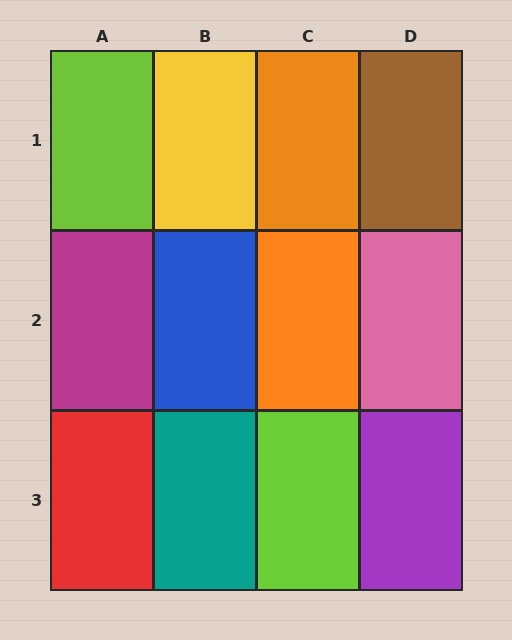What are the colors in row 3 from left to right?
Red, teal, lime, purple.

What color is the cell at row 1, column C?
Orange.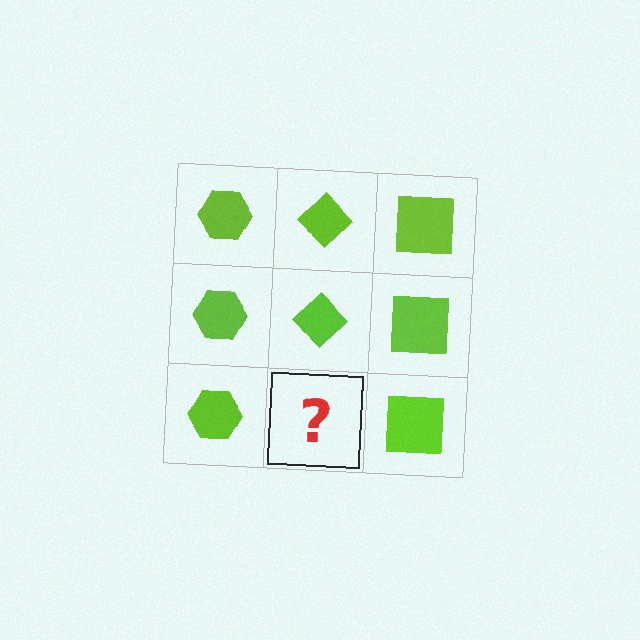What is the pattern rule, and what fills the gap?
The rule is that each column has a consistent shape. The gap should be filled with a lime diamond.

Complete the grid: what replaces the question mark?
The question mark should be replaced with a lime diamond.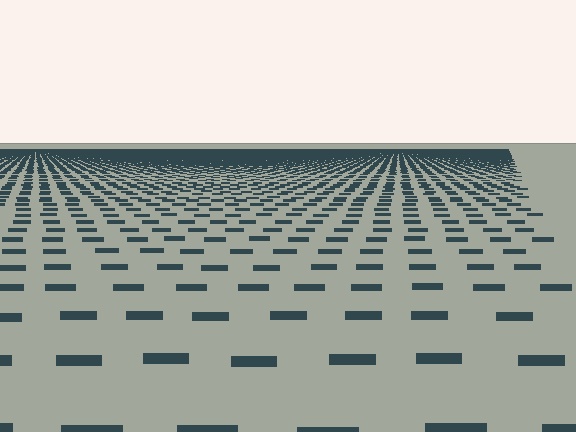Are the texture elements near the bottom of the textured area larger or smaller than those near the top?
Larger. Near the bottom, elements are closer to the viewer and appear at a bigger on-screen size.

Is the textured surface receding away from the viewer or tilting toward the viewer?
The surface is receding away from the viewer. Texture elements get smaller and denser toward the top.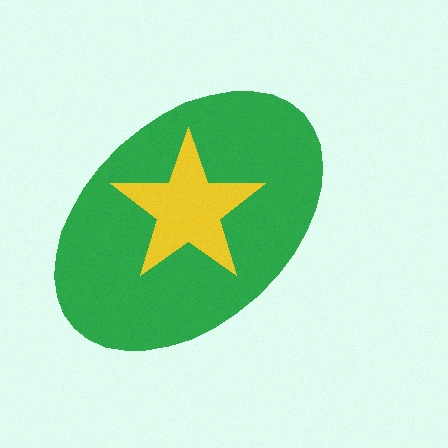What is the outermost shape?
The green ellipse.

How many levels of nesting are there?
2.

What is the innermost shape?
The yellow star.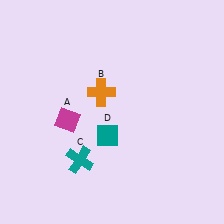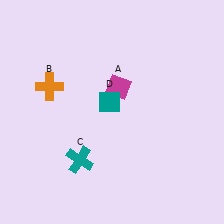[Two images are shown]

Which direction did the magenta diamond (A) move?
The magenta diamond (A) moved right.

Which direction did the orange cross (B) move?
The orange cross (B) moved left.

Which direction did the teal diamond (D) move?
The teal diamond (D) moved up.